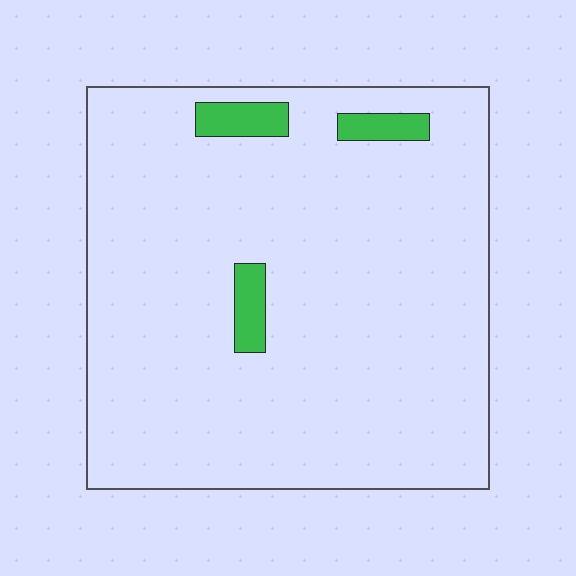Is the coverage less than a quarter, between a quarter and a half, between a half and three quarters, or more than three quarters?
Less than a quarter.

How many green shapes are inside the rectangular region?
3.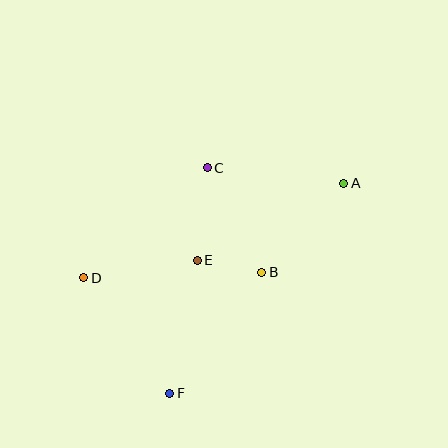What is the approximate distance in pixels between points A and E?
The distance between A and E is approximately 166 pixels.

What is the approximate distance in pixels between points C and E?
The distance between C and E is approximately 93 pixels.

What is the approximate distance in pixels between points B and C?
The distance between B and C is approximately 118 pixels.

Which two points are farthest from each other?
Points A and D are farthest from each other.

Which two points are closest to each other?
Points B and E are closest to each other.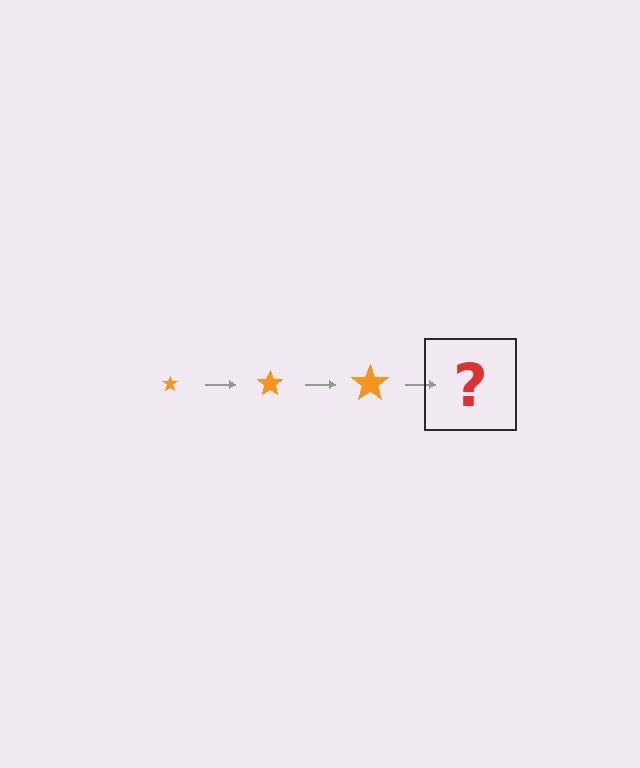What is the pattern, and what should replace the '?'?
The pattern is that the star gets progressively larger each step. The '?' should be an orange star, larger than the previous one.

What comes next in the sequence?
The next element should be an orange star, larger than the previous one.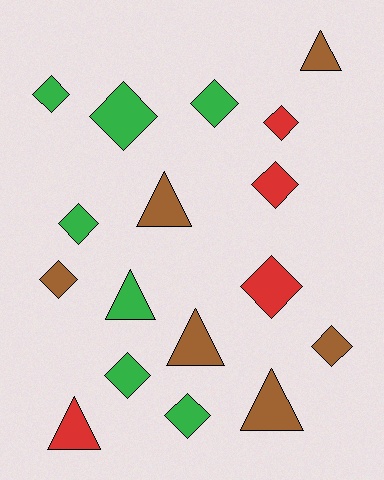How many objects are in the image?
There are 17 objects.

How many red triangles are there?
There is 1 red triangle.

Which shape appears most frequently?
Diamond, with 11 objects.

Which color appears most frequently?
Green, with 7 objects.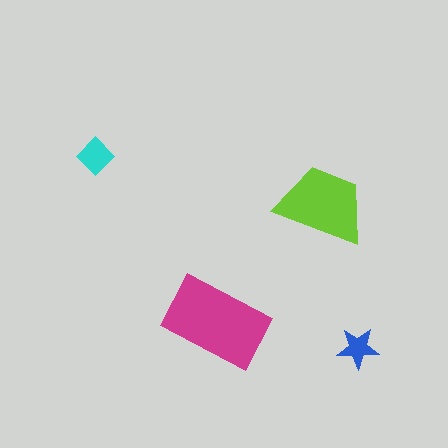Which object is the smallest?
The blue star.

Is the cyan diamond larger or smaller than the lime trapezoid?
Smaller.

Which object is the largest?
The magenta rectangle.